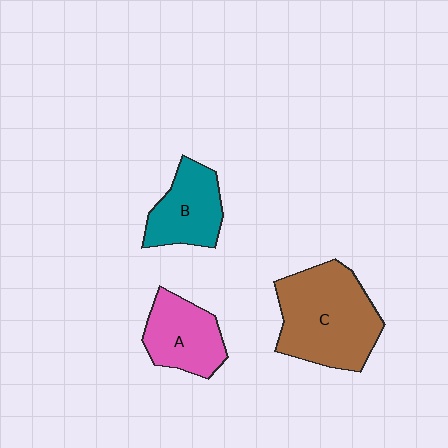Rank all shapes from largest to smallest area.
From largest to smallest: C (brown), A (pink), B (teal).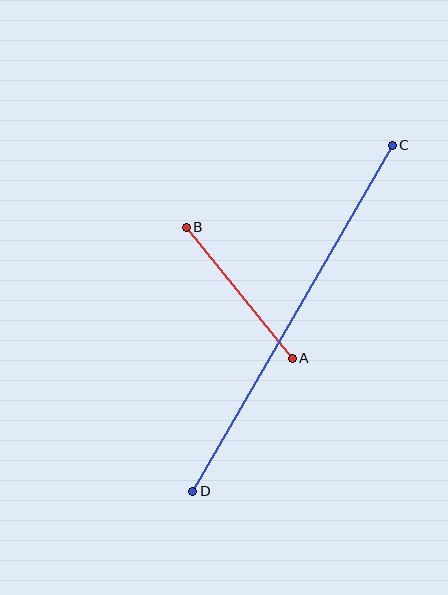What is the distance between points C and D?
The distance is approximately 399 pixels.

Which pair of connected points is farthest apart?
Points C and D are farthest apart.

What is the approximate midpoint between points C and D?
The midpoint is at approximately (293, 318) pixels.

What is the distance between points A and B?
The distance is approximately 168 pixels.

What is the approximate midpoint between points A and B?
The midpoint is at approximately (239, 293) pixels.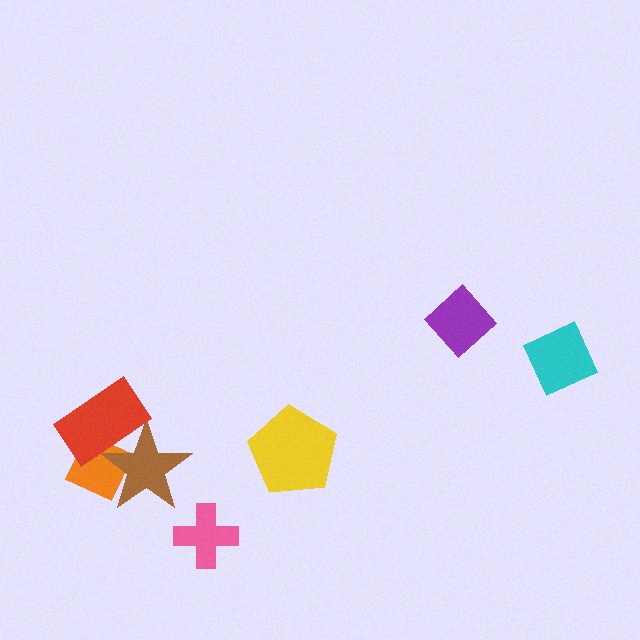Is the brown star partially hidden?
Yes, it is partially covered by another shape.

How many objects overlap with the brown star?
2 objects overlap with the brown star.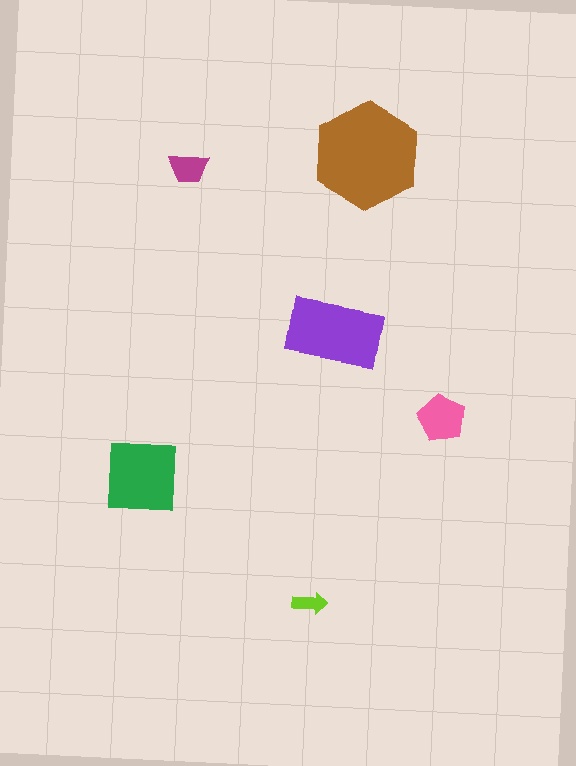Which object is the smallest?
The lime arrow.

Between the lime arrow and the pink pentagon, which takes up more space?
The pink pentagon.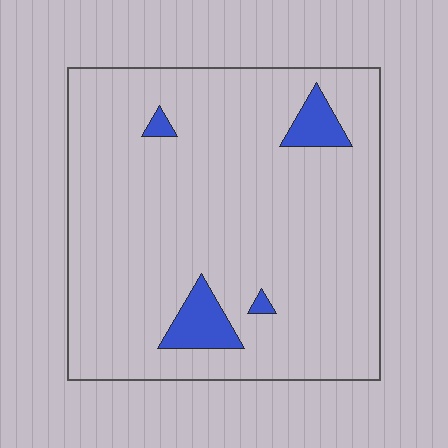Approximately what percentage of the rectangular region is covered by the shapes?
Approximately 5%.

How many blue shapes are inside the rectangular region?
4.